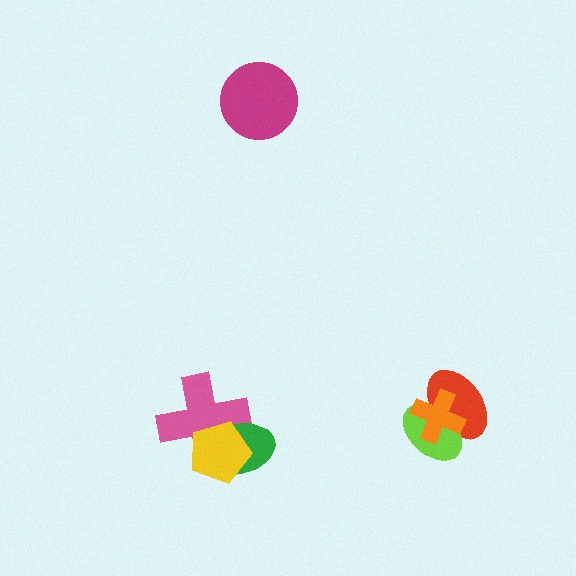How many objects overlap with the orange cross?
2 objects overlap with the orange cross.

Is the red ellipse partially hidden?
Yes, it is partially covered by another shape.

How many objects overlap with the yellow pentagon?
2 objects overlap with the yellow pentagon.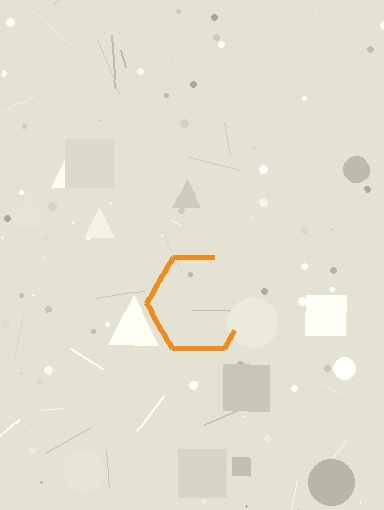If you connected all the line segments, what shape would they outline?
They would outline a hexagon.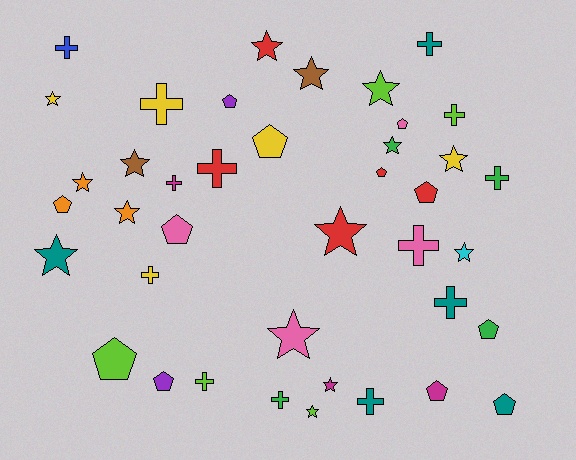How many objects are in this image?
There are 40 objects.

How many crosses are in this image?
There are 13 crosses.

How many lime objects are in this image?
There are 5 lime objects.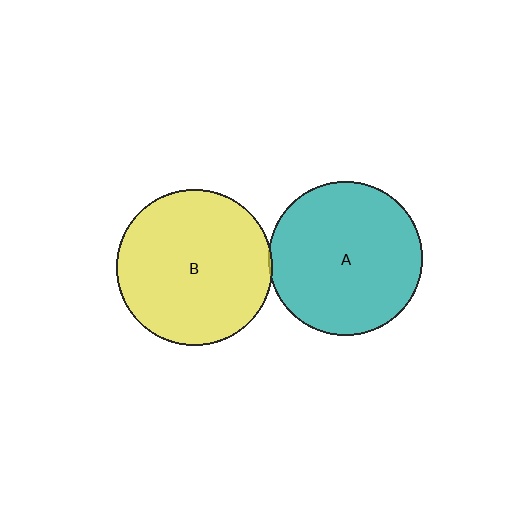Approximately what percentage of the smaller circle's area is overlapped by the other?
Approximately 5%.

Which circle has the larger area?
Circle B (yellow).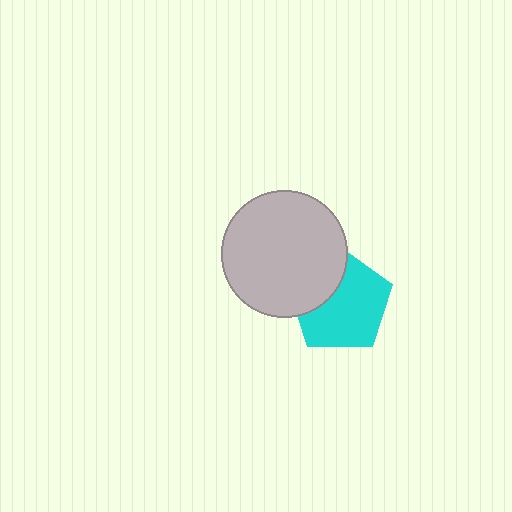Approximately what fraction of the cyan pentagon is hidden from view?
Roughly 31% of the cyan pentagon is hidden behind the light gray circle.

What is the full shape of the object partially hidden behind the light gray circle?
The partially hidden object is a cyan pentagon.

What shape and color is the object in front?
The object in front is a light gray circle.